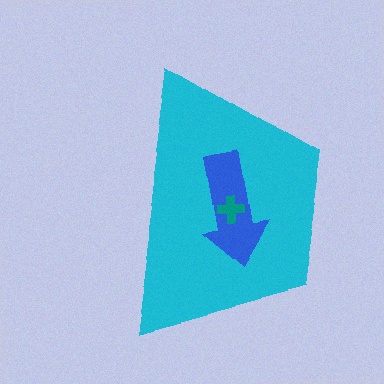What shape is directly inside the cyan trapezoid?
The blue arrow.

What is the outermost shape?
The cyan trapezoid.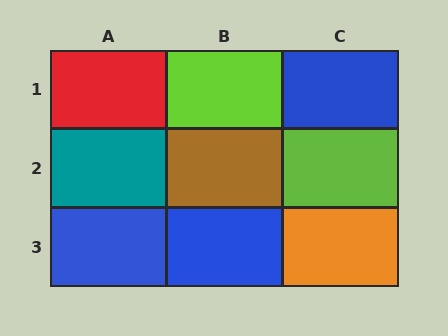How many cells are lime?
2 cells are lime.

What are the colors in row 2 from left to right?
Teal, brown, lime.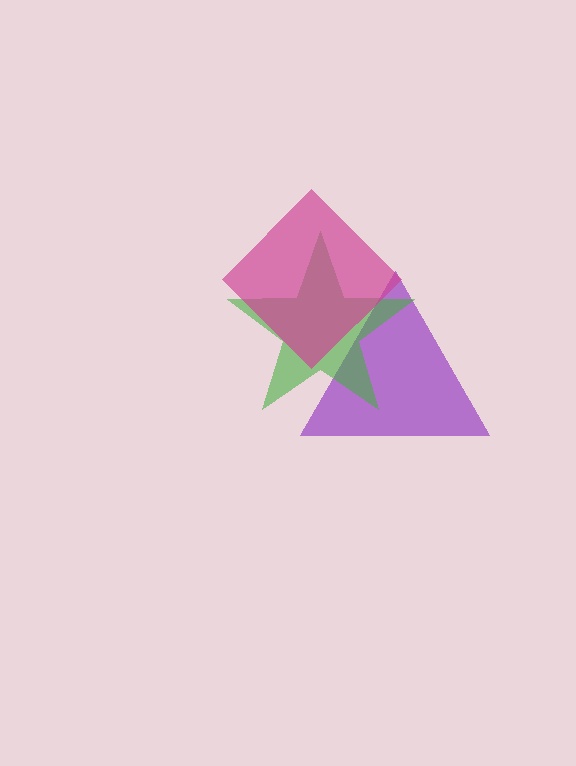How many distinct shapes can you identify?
There are 3 distinct shapes: a purple triangle, a green star, a magenta diamond.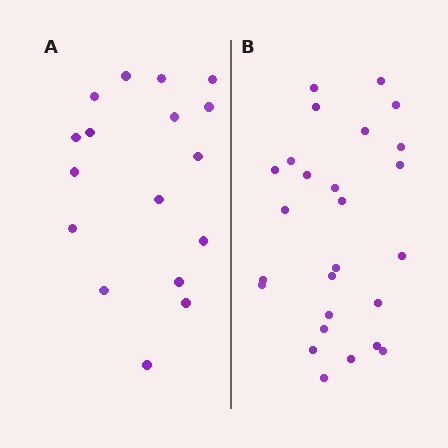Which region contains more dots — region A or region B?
Region B (the right region) has more dots.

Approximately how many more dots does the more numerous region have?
Region B has roughly 8 or so more dots than region A.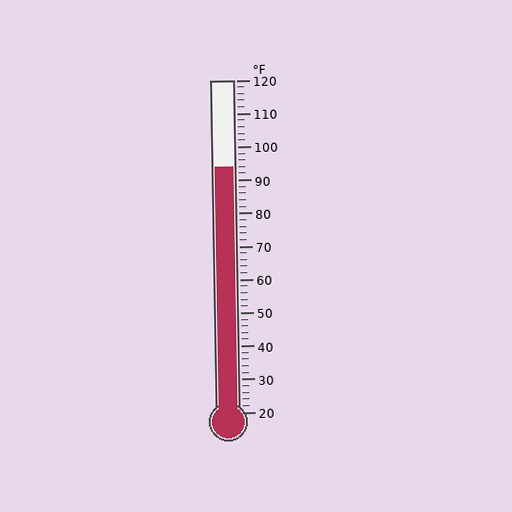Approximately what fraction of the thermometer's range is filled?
The thermometer is filled to approximately 75% of its range.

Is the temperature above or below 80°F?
The temperature is above 80°F.